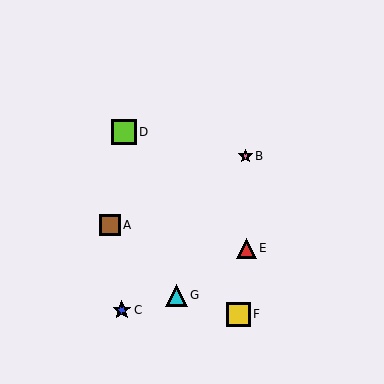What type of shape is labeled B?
Shape B is a pink star.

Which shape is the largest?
The lime square (labeled D) is the largest.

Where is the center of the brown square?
The center of the brown square is at (110, 225).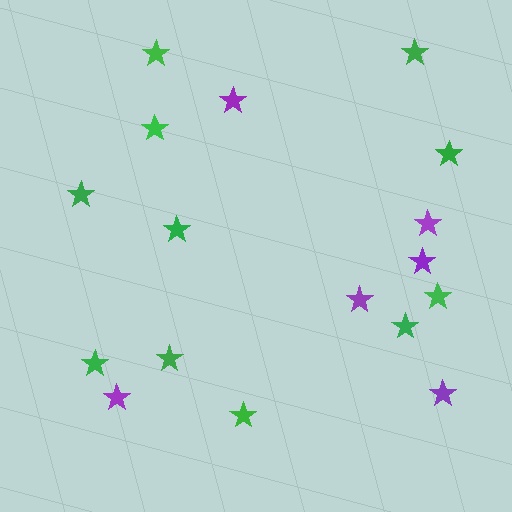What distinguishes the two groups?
There are 2 groups: one group of purple stars (6) and one group of green stars (11).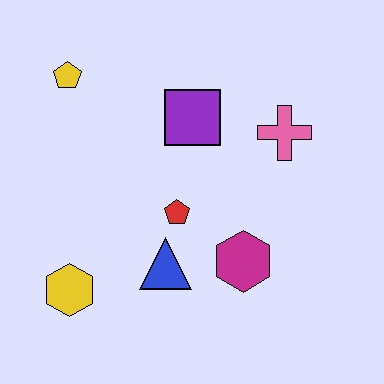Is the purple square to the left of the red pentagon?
No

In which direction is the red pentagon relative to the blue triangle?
The red pentagon is above the blue triangle.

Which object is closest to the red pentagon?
The blue triangle is closest to the red pentagon.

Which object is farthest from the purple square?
The yellow hexagon is farthest from the purple square.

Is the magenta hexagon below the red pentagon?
Yes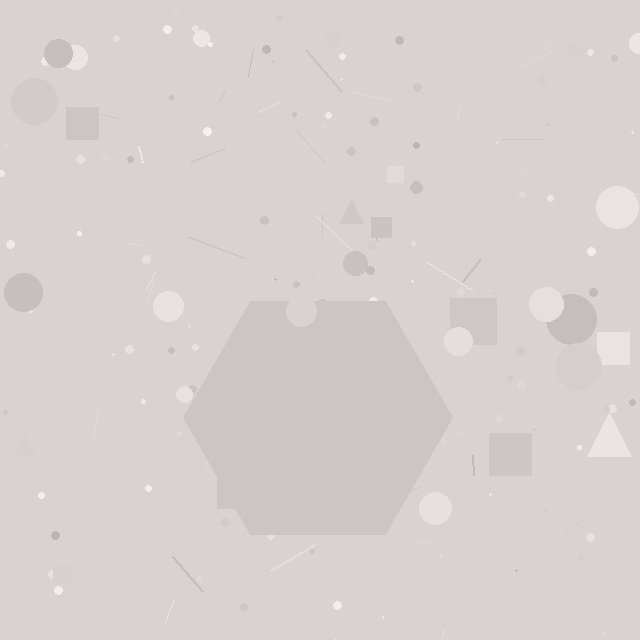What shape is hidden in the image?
A hexagon is hidden in the image.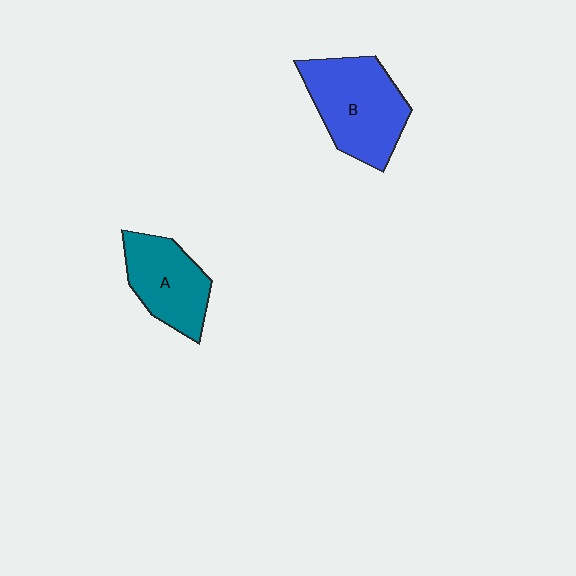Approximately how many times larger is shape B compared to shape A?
Approximately 1.3 times.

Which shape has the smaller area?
Shape A (teal).